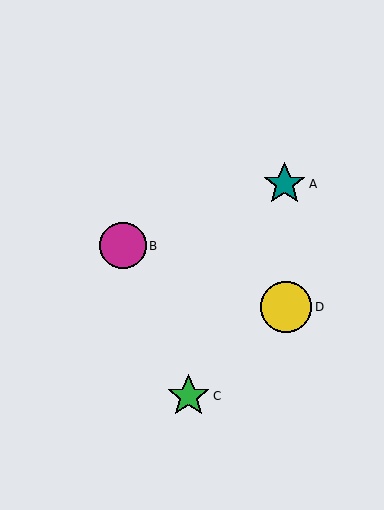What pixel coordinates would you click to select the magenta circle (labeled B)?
Click at (123, 246) to select the magenta circle B.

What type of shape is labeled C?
Shape C is a green star.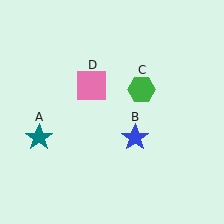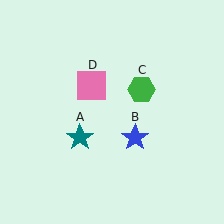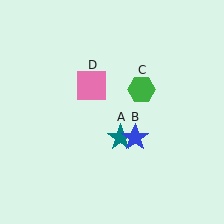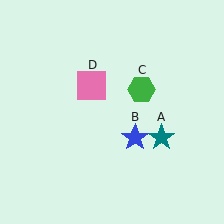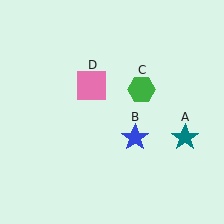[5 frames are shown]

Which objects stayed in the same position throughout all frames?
Blue star (object B) and green hexagon (object C) and pink square (object D) remained stationary.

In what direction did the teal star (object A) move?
The teal star (object A) moved right.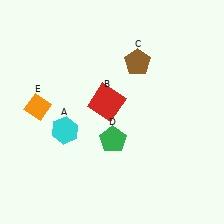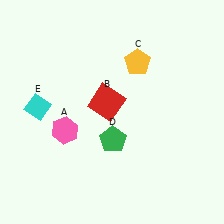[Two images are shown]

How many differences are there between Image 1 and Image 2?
There are 3 differences between the two images.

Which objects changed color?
A changed from cyan to pink. C changed from brown to yellow. E changed from orange to cyan.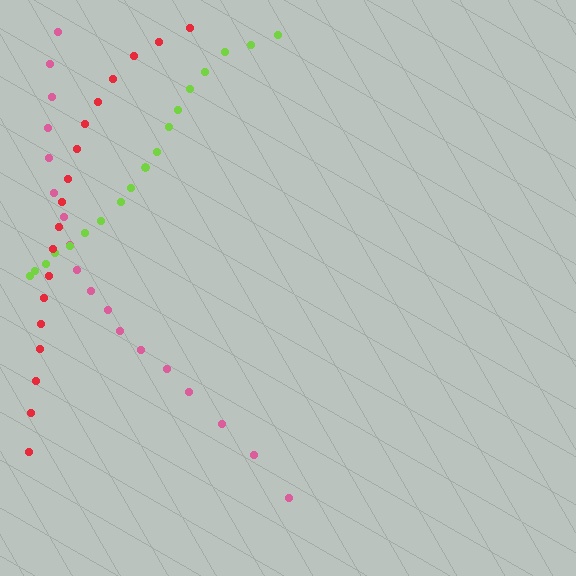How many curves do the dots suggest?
There are 3 distinct paths.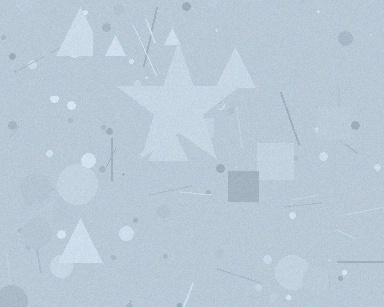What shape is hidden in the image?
A star is hidden in the image.